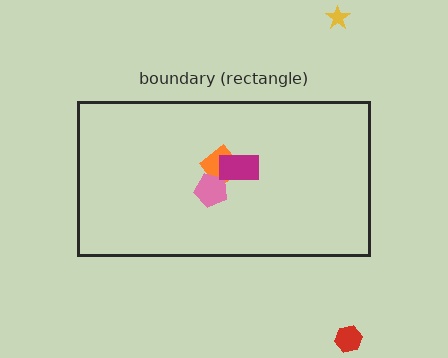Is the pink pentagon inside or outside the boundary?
Inside.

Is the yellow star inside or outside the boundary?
Outside.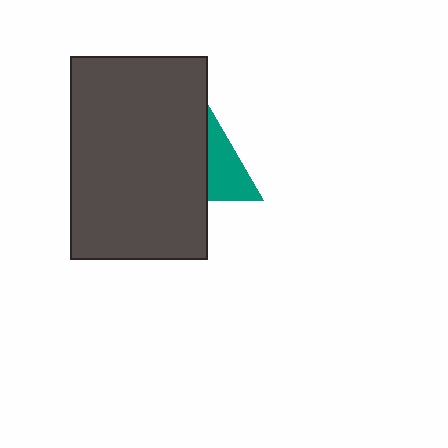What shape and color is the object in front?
The object in front is a dark gray rectangle.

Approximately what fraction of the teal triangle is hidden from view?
Roughly 53% of the teal triangle is hidden behind the dark gray rectangle.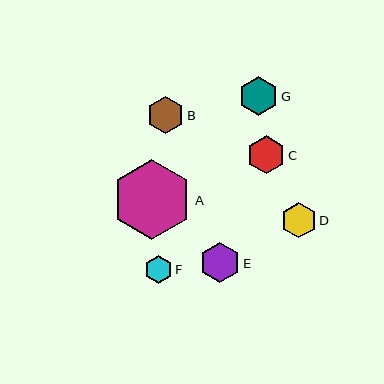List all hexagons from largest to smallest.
From largest to smallest: A, E, G, C, B, D, F.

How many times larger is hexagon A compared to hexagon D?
Hexagon A is approximately 2.3 times the size of hexagon D.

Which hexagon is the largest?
Hexagon A is the largest with a size of approximately 80 pixels.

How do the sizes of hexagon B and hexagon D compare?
Hexagon B and hexagon D are approximately the same size.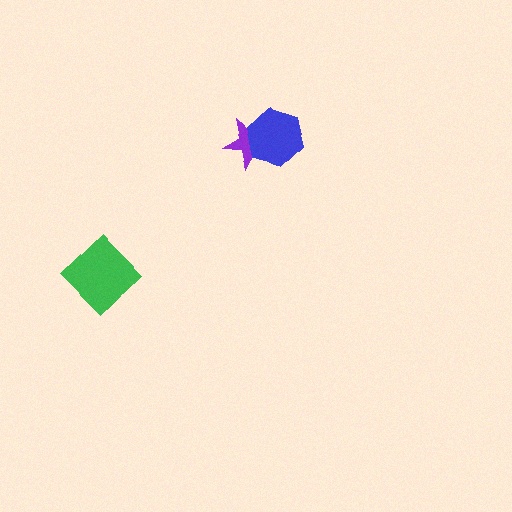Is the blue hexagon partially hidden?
No, no other shape covers it.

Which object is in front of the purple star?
The blue hexagon is in front of the purple star.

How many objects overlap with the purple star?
1 object overlaps with the purple star.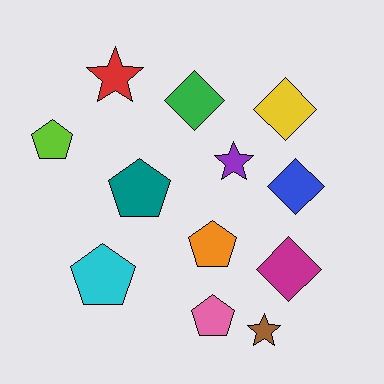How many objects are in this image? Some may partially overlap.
There are 12 objects.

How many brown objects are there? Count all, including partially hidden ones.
There is 1 brown object.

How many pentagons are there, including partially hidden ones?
There are 5 pentagons.